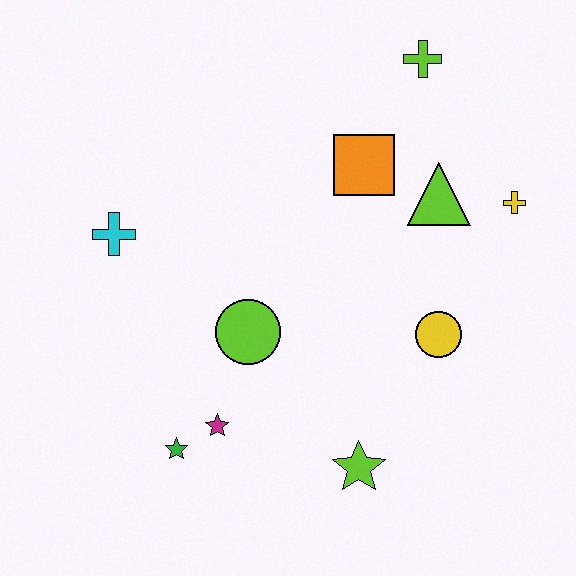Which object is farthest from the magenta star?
The lime cross is farthest from the magenta star.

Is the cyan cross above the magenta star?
Yes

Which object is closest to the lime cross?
The orange square is closest to the lime cross.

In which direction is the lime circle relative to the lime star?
The lime circle is above the lime star.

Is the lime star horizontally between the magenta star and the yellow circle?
Yes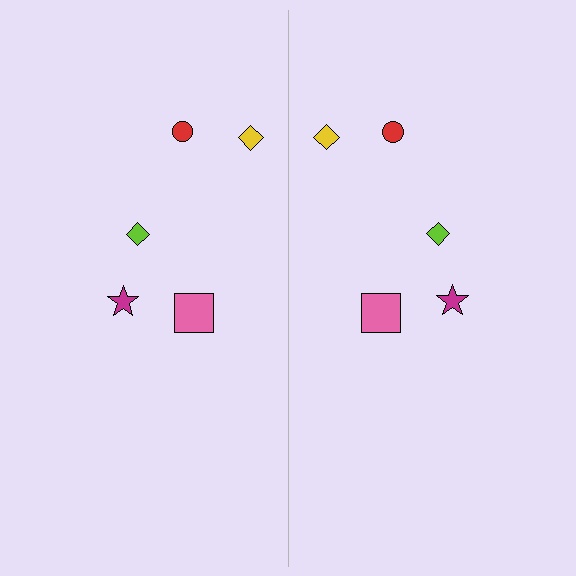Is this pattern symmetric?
Yes, this pattern has bilateral (reflection) symmetry.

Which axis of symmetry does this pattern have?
The pattern has a vertical axis of symmetry running through the center of the image.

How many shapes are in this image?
There are 10 shapes in this image.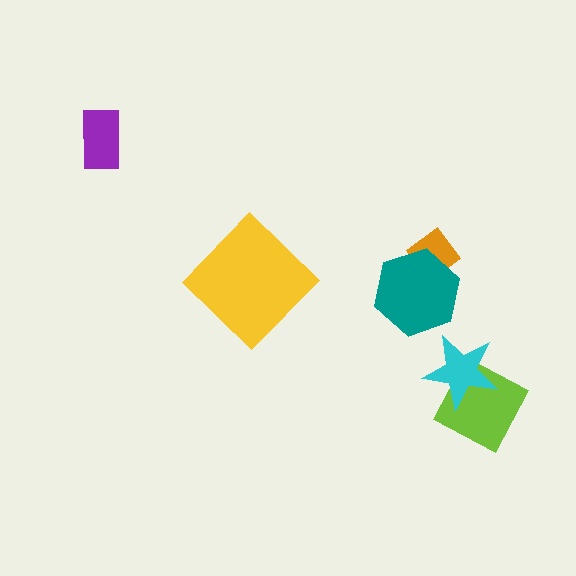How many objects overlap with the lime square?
1 object overlaps with the lime square.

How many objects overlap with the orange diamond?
1 object overlaps with the orange diamond.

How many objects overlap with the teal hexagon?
1 object overlaps with the teal hexagon.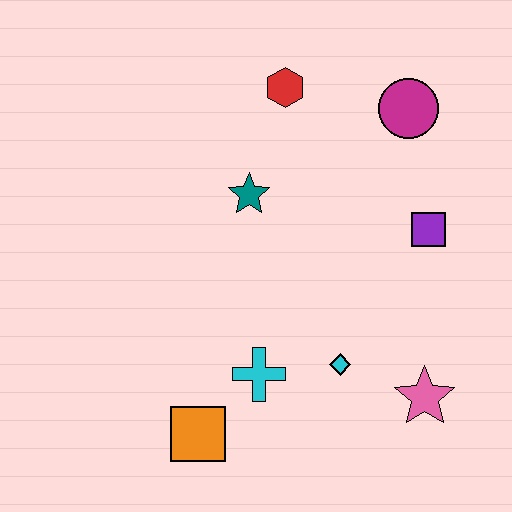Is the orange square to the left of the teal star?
Yes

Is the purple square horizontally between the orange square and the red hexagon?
No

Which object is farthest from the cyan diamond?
The red hexagon is farthest from the cyan diamond.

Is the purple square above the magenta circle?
No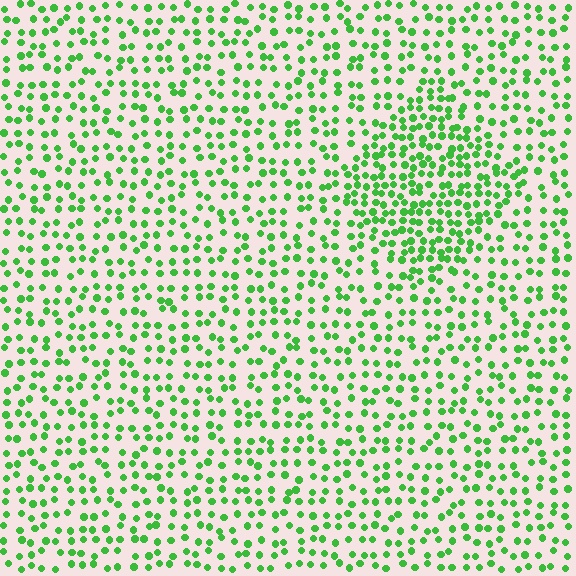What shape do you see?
I see a diamond.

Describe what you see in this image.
The image contains small green elements arranged at two different densities. A diamond-shaped region is visible where the elements are more densely packed than the surrounding area.